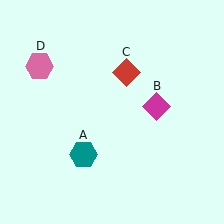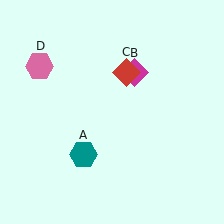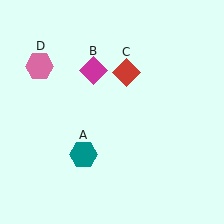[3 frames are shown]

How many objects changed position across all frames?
1 object changed position: magenta diamond (object B).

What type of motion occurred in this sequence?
The magenta diamond (object B) rotated counterclockwise around the center of the scene.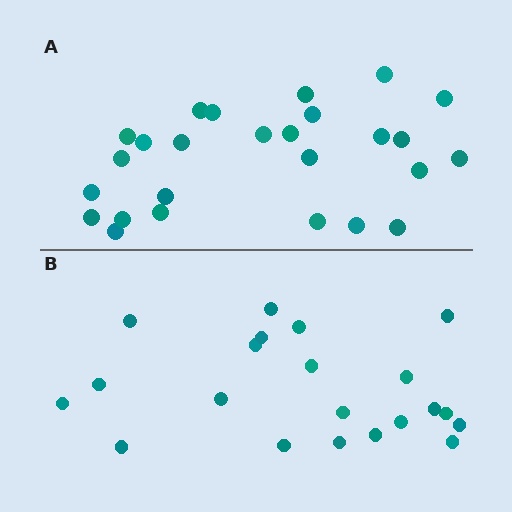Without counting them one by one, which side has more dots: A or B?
Region A (the top region) has more dots.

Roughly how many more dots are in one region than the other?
Region A has about 5 more dots than region B.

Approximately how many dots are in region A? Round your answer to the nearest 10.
About 30 dots. (The exact count is 26, which rounds to 30.)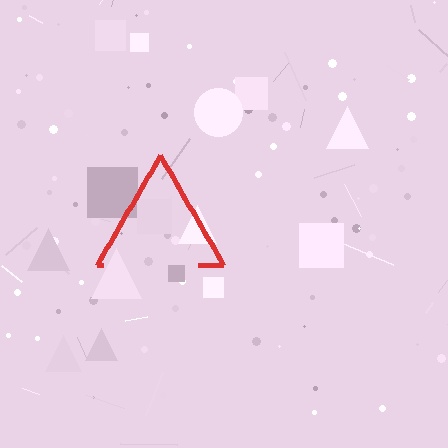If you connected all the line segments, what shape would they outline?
They would outline a triangle.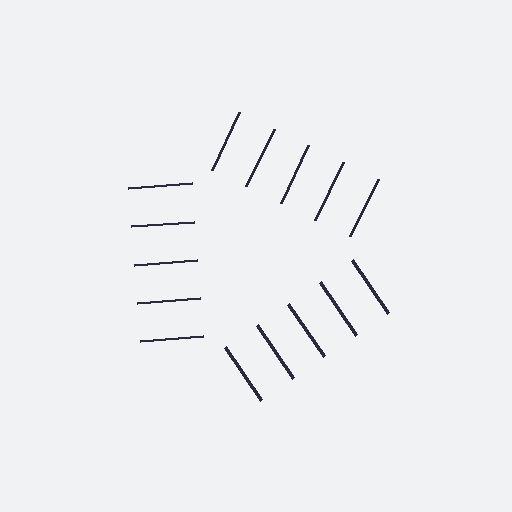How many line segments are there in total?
15 — 5 along each of the 3 edges.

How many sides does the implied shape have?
3 sides — the line-ends trace a triangle.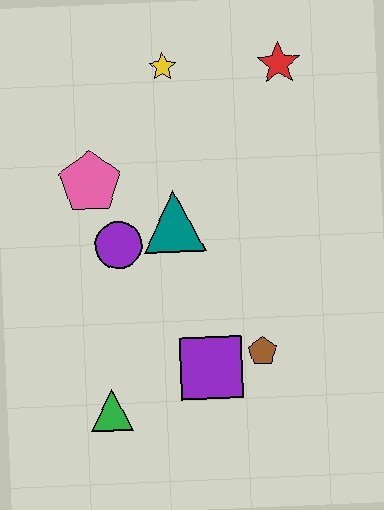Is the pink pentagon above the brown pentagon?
Yes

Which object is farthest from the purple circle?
The red star is farthest from the purple circle.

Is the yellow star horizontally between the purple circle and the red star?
Yes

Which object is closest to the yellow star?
The red star is closest to the yellow star.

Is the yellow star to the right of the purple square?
No